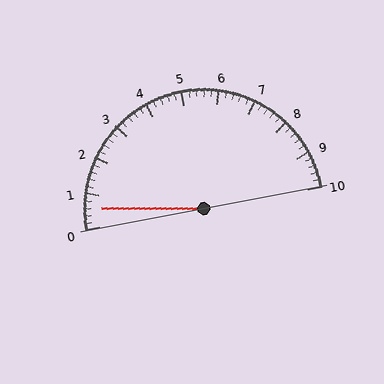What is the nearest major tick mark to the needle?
The nearest major tick mark is 1.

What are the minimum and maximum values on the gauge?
The gauge ranges from 0 to 10.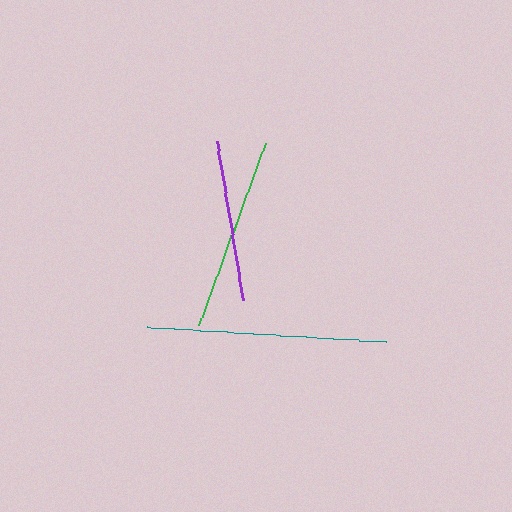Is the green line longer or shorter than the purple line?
The green line is longer than the purple line.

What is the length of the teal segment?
The teal segment is approximately 239 pixels long.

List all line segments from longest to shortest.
From longest to shortest: teal, green, purple.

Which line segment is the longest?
The teal line is the longest at approximately 239 pixels.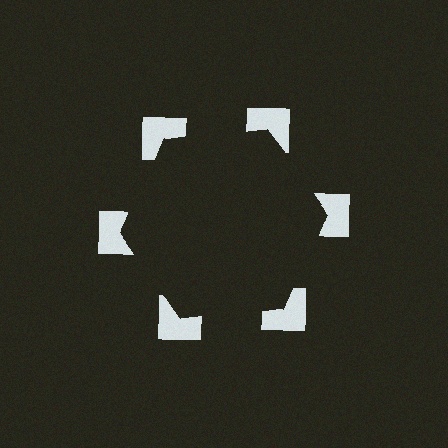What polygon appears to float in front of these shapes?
An illusory hexagon — its edges are inferred from the aligned wedge cuts in the notched squares, not physically drawn.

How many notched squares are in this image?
There are 6 — one at each vertex of the illusory hexagon.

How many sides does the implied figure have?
6 sides.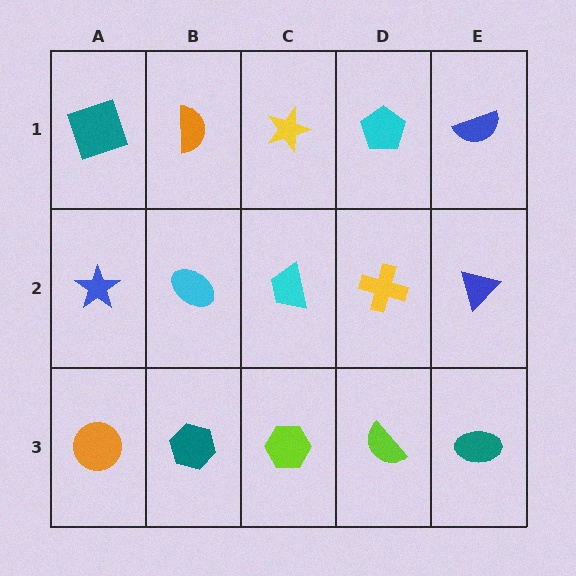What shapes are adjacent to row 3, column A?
A blue star (row 2, column A), a teal hexagon (row 3, column B).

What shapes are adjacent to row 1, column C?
A cyan trapezoid (row 2, column C), an orange semicircle (row 1, column B), a cyan pentagon (row 1, column D).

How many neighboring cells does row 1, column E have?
2.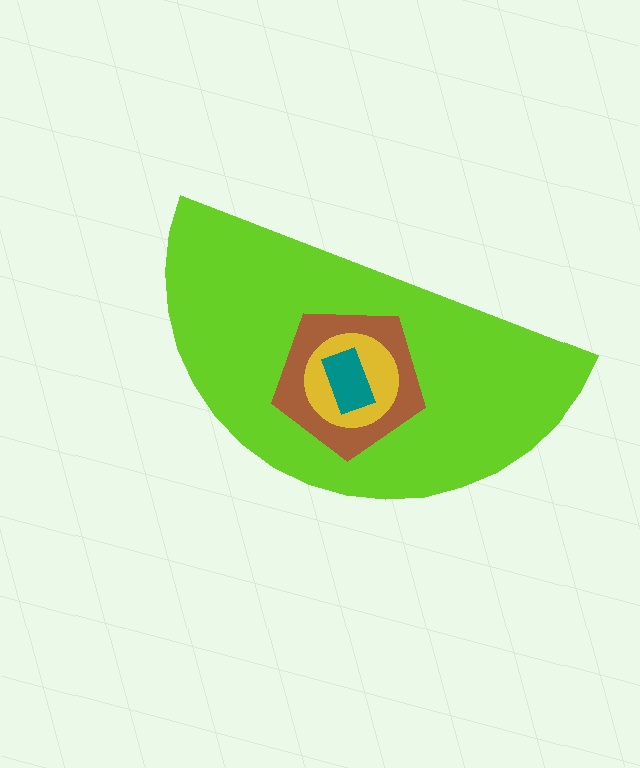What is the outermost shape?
The lime semicircle.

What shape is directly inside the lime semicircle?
The brown pentagon.